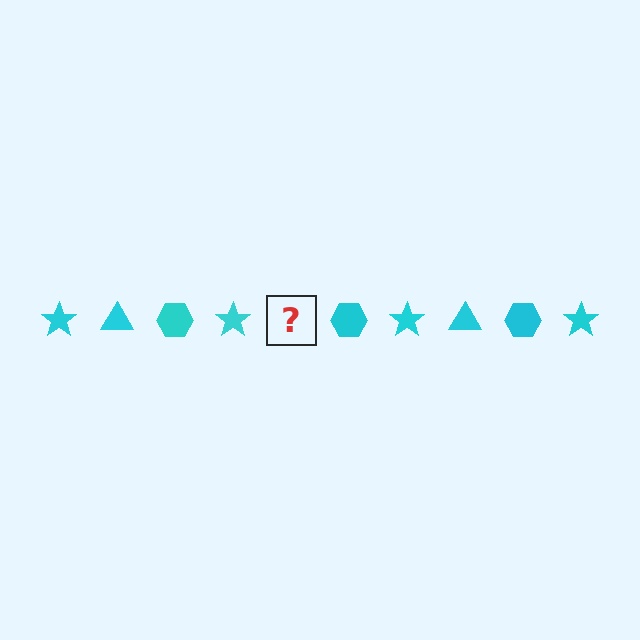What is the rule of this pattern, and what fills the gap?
The rule is that the pattern cycles through star, triangle, hexagon shapes in cyan. The gap should be filled with a cyan triangle.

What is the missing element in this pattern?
The missing element is a cyan triangle.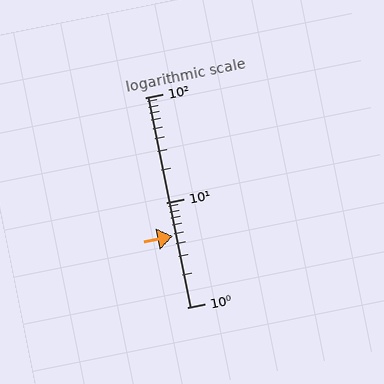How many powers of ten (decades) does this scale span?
The scale spans 2 decades, from 1 to 100.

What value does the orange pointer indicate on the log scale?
The pointer indicates approximately 4.8.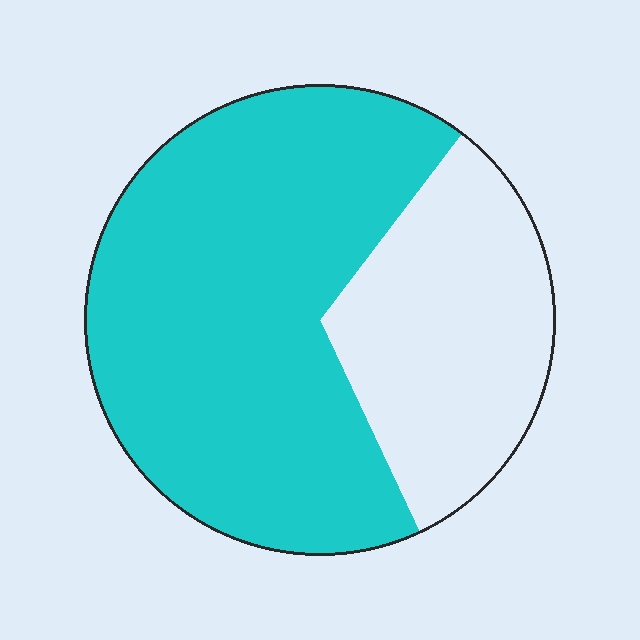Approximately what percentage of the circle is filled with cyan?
Approximately 65%.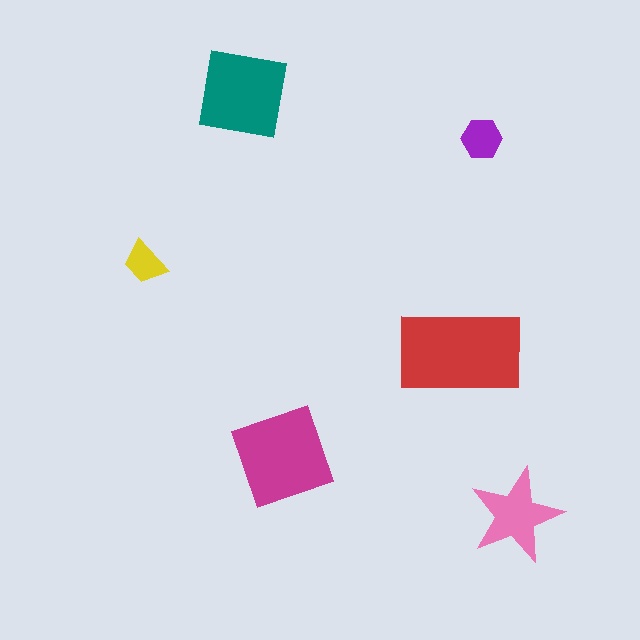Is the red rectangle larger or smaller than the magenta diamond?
Larger.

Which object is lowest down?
The pink star is bottommost.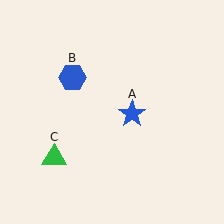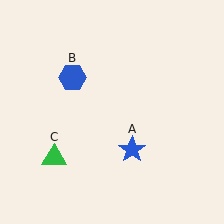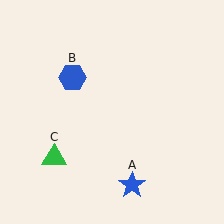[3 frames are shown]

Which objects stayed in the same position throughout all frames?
Blue hexagon (object B) and green triangle (object C) remained stationary.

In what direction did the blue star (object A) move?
The blue star (object A) moved down.